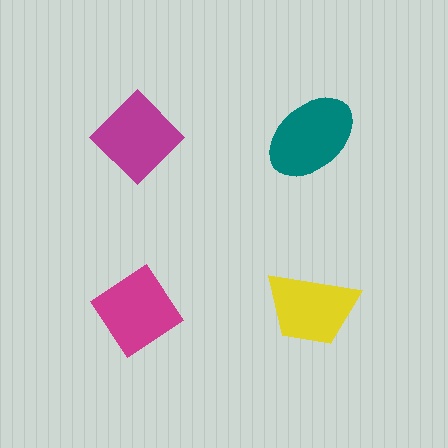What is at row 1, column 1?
A magenta diamond.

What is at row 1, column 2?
A teal ellipse.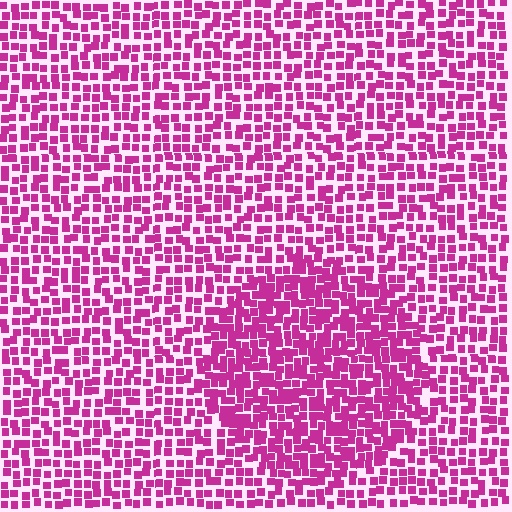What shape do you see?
I see a circle.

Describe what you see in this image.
The image contains small magenta elements arranged at two different densities. A circle-shaped region is visible where the elements are more densely packed than the surrounding area.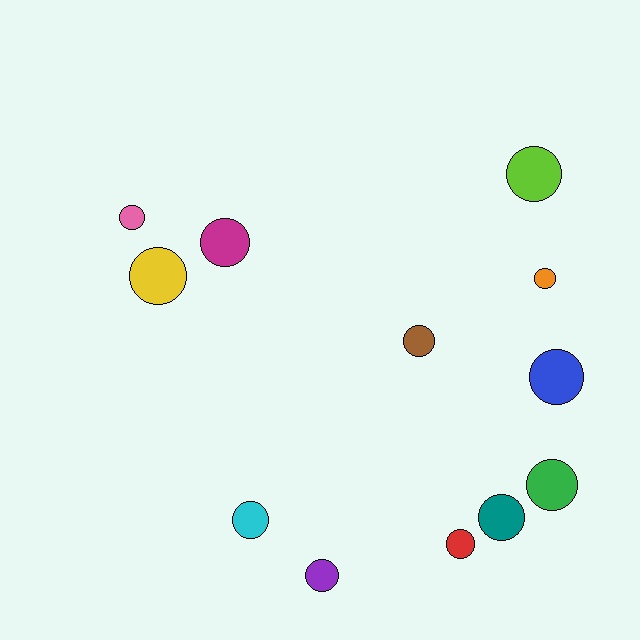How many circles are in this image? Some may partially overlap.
There are 12 circles.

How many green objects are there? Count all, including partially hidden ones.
There is 1 green object.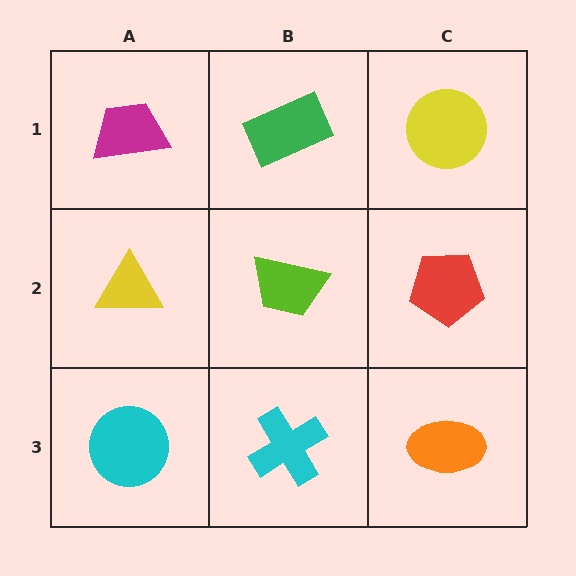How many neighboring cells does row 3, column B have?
3.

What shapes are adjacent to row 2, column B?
A green rectangle (row 1, column B), a cyan cross (row 3, column B), a yellow triangle (row 2, column A), a red pentagon (row 2, column C).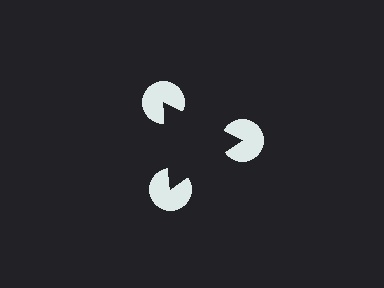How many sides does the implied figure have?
3 sides.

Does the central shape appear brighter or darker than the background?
It typically appears slightly darker than the background, even though no actual brightness change is drawn.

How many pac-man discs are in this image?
There are 3 — one at each vertex of the illusory triangle.